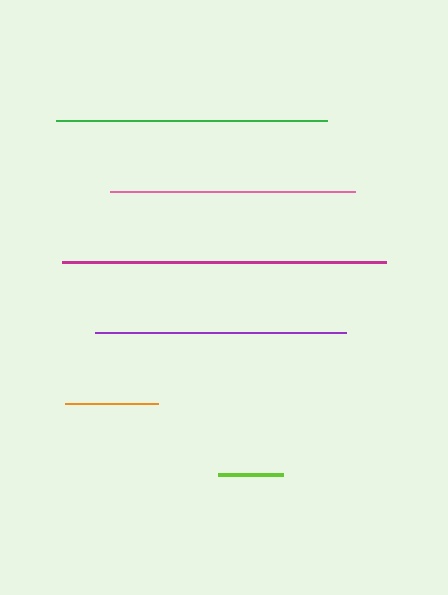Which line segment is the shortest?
The lime line is the shortest at approximately 64 pixels.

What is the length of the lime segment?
The lime segment is approximately 64 pixels long.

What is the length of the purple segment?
The purple segment is approximately 252 pixels long.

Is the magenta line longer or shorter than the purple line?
The magenta line is longer than the purple line.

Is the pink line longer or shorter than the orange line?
The pink line is longer than the orange line.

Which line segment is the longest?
The magenta line is the longest at approximately 324 pixels.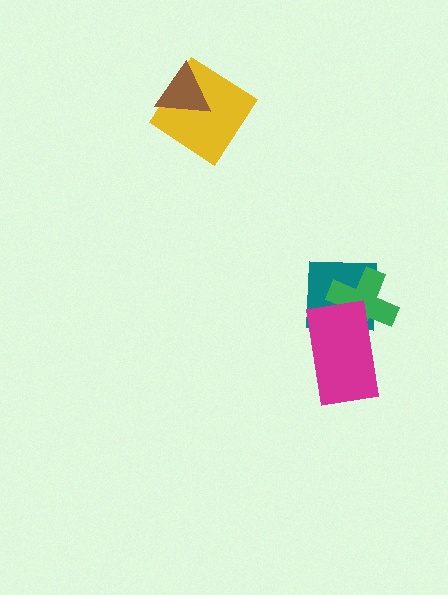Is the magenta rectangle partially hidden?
No, no other shape covers it.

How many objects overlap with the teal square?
2 objects overlap with the teal square.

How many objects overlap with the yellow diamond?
1 object overlaps with the yellow diamond.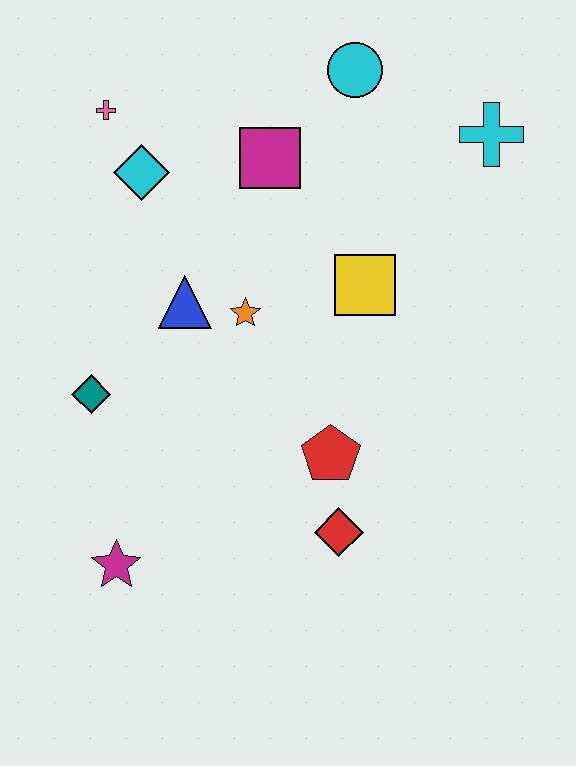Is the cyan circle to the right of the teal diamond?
Yes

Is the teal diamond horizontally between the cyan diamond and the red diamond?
No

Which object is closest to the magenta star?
The teal diamond is closest to the magenta star.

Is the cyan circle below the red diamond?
No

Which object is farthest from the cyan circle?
The magenta star is farthest from the cyan circle.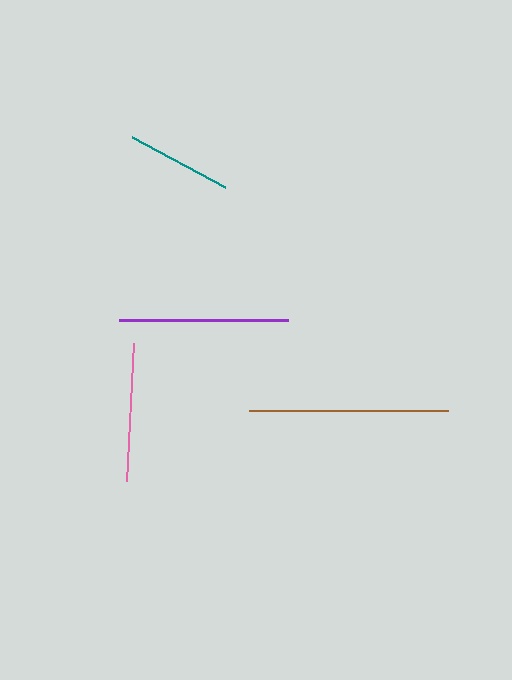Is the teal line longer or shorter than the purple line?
The purple line is longer than the teal line.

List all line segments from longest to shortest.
From longest to shortest: brown, purple, pink, teal.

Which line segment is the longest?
The brown line is the longest at approximately 200 pixels.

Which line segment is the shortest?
The teal line is the shortest at approximately 105 pixels.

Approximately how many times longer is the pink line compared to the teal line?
The pink line is approximately 1.3 times the length of the teal line.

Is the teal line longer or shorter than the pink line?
The pink line is longer than the teal line.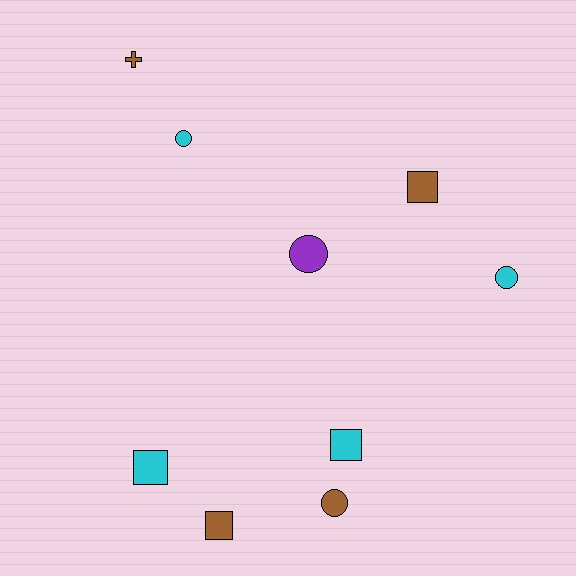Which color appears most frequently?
Cyan, with 4 objects.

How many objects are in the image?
There are 9 objects.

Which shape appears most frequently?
Circle, with 4 objects.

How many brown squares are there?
There are 2 brown squares.